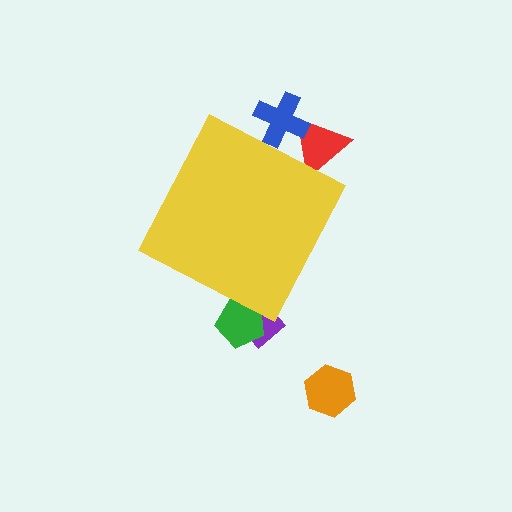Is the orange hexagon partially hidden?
No, the orange hexagon is fully visible.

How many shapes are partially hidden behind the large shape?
4 shapes are partially hidden.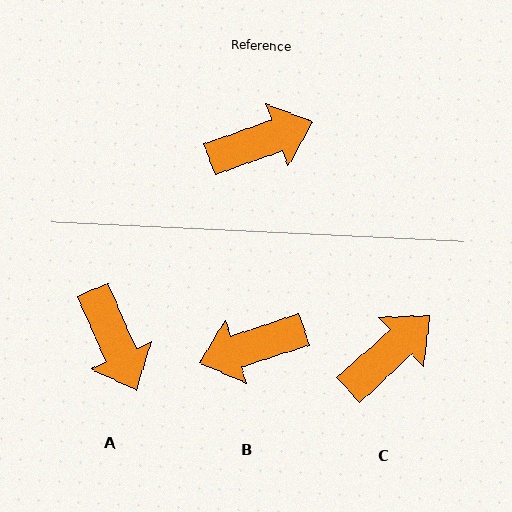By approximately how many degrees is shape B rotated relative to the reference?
Approximately 178 degrees counter-clockwise.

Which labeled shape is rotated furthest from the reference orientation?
B, about 178 degrees away.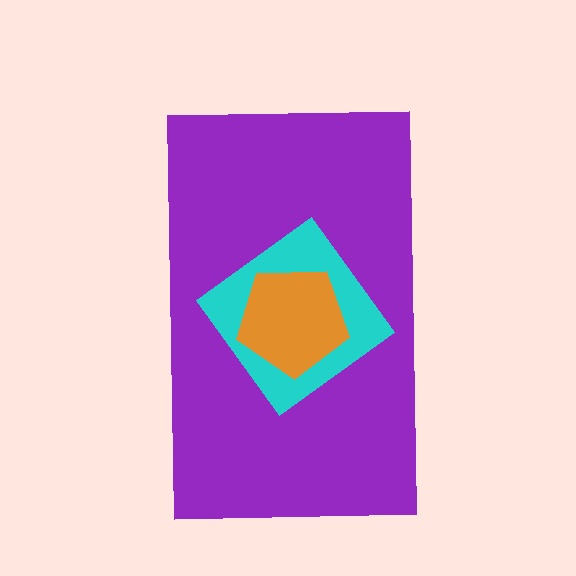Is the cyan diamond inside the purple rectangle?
Yes.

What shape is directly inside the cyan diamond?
The orange pentagon.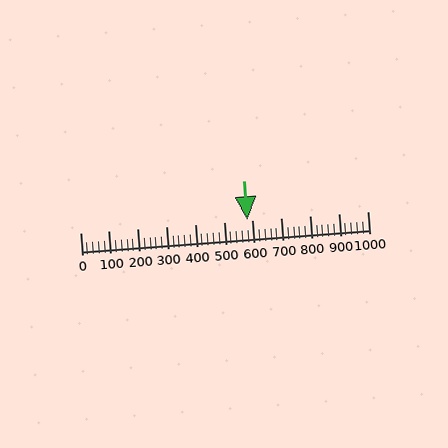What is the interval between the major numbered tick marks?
The major tick marks are spaced 100 units apart.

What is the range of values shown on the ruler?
The ruler shows values from 0 to 1000.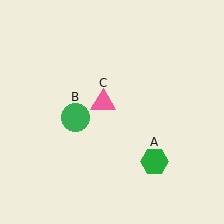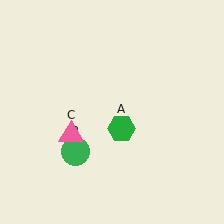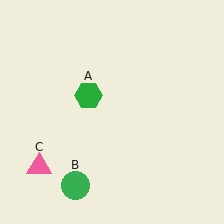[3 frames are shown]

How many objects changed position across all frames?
3 objects changed position: green hexagon (object A), green circle (object B), pink triangle (object C).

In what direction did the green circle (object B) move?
The green circle (object B) moved down.